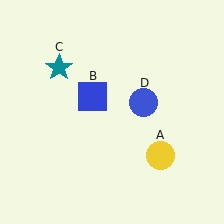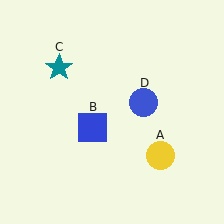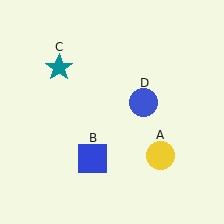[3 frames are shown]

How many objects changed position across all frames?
1 object changed position: blue square (object B).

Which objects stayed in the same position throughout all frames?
Yellow circle (object A) and teal star (object C) and blue circle (object D) remained stationary.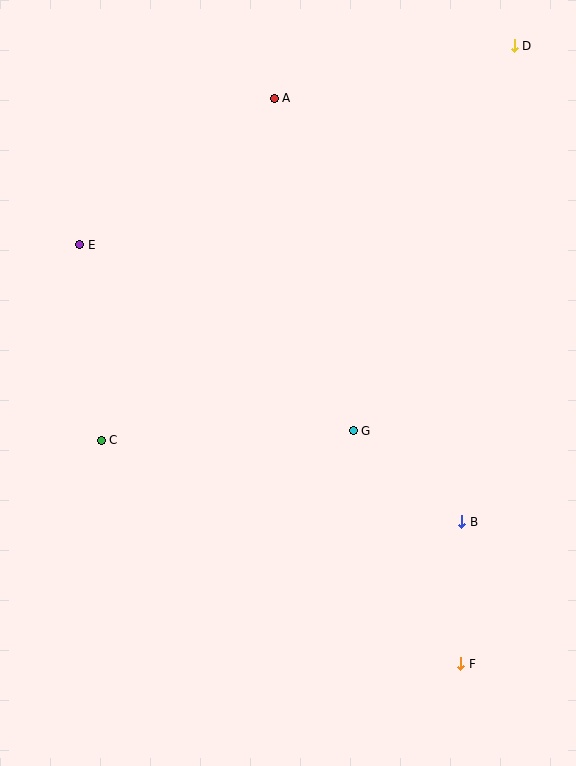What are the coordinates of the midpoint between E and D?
The midpoint between E and D is at (297, 145).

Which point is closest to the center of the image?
Point G at (353, 431) is closest to the center.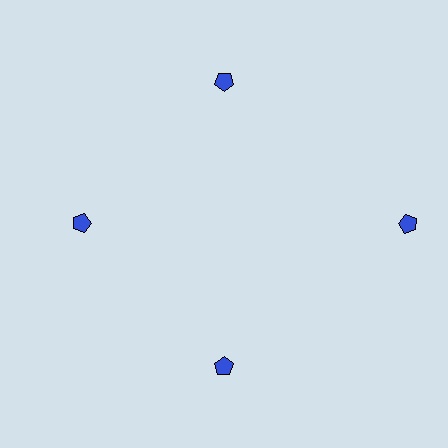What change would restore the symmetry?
The symmetry would be restored by moving it inward, back onto the ring so that all 4 pentagons sit at equal angles and equal distance from the center.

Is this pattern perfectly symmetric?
No. The 4 blue pentagons are arranged in a ring, but one element near the 3 o'clock position is pushed outward from the center, breaking the 4-fold rotational symmetry.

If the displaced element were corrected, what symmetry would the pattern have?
It would have 4-fold rotational symmetry — the pattern would map onto itself every 90 degrees.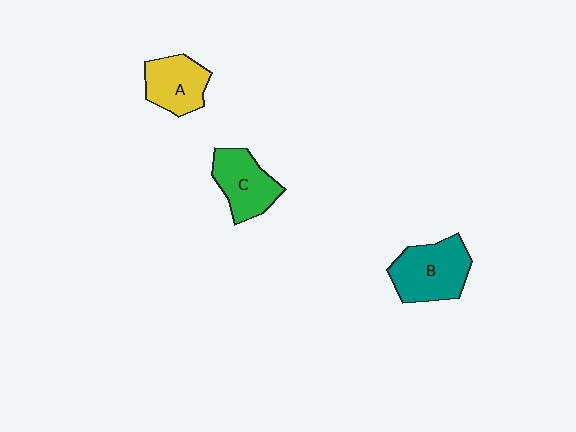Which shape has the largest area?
Shape B (teal).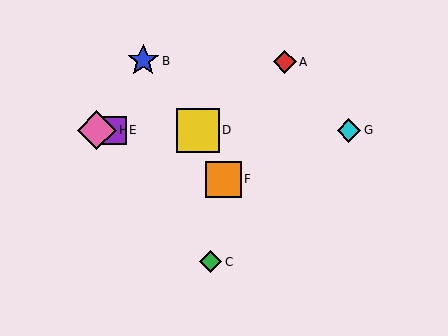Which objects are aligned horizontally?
Objects D, E, G, H are aligned horizontally.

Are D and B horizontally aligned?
No, D is at y≈130 and B is at y≈61.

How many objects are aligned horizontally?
4 objects (D, E, G, H) are aligned horizontally.